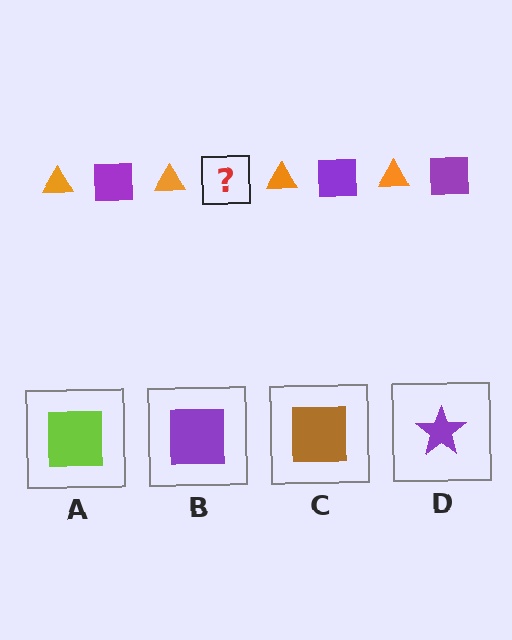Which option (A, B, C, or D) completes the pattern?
B.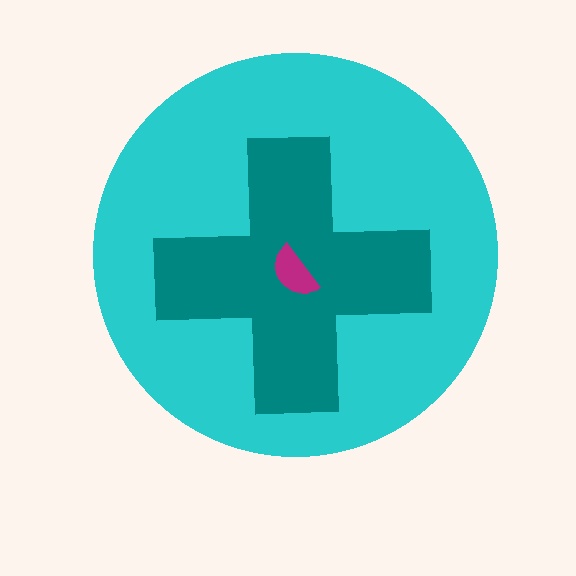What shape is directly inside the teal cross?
The magenta semicircle.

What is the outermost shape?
The cyan circle.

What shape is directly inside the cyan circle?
The teal cross.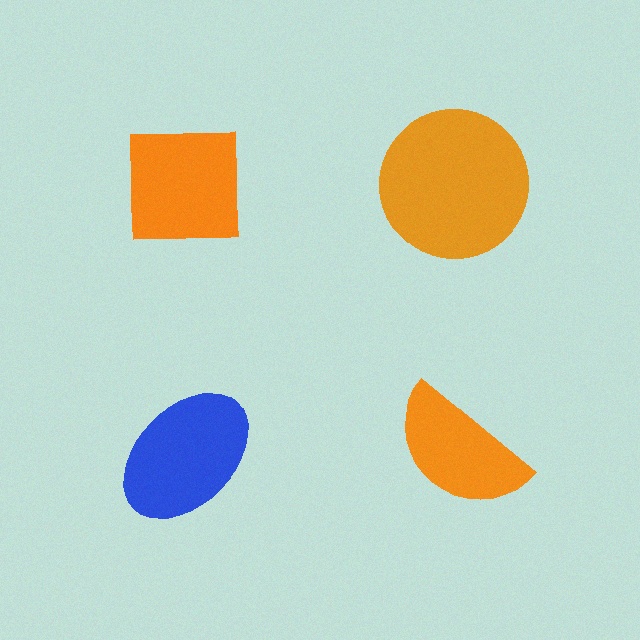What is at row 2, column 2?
An orange semicircle.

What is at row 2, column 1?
A blue ellipse.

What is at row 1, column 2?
An orange circle.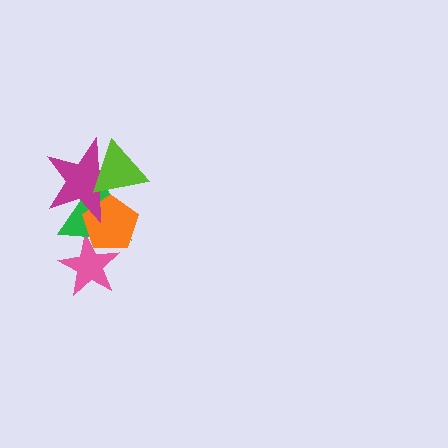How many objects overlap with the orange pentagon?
4 objects overlap with the orange pentagon.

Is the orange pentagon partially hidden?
Yes, it is partially covered by another shape.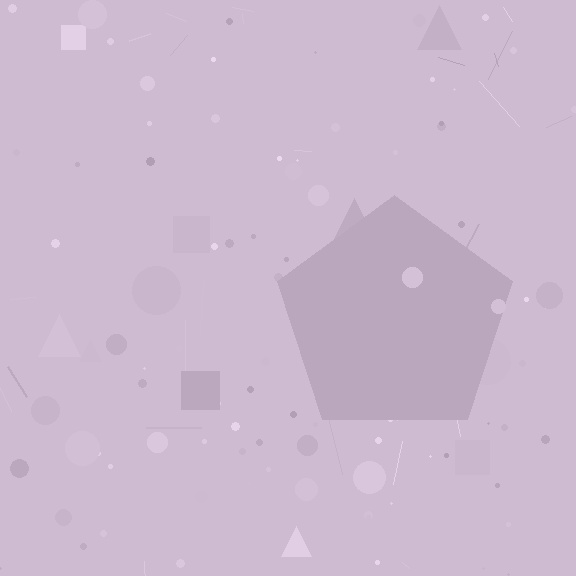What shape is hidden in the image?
A pentagon is hidden in the image.